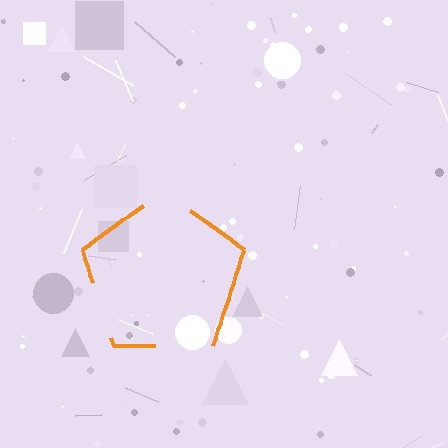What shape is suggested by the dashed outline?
The dashed outline suggests a pentagon.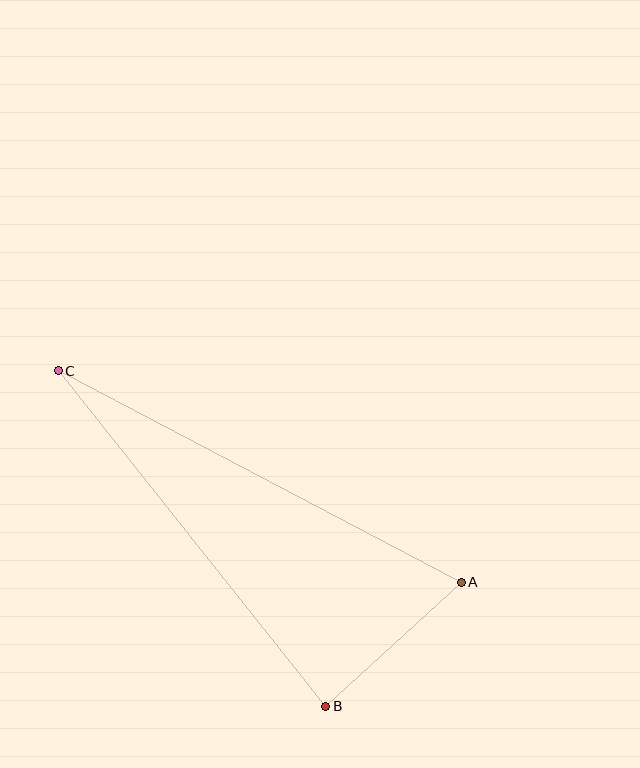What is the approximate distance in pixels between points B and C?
The distance between B and C is approximately 429 pixels.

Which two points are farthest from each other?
Points A and C are farthest from each other.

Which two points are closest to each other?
Points A and B are closest to each other.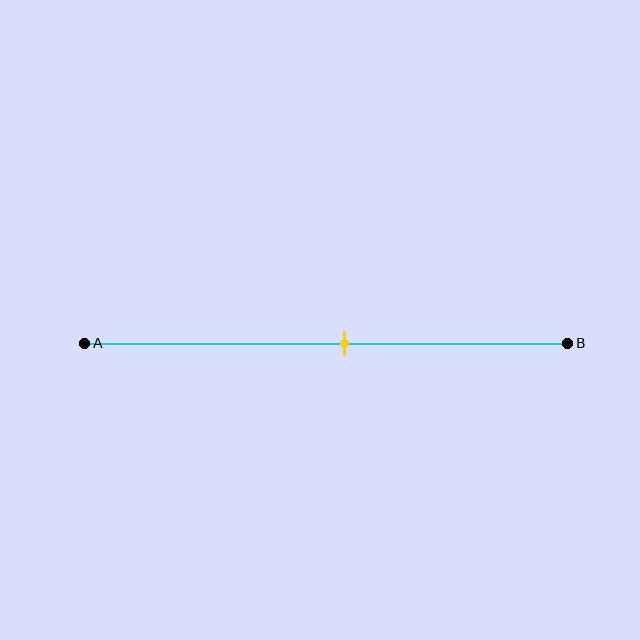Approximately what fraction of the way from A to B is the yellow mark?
The yellow mark is approximately 55% of the way from A to B.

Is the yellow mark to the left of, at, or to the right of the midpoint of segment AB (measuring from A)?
The yellow mark is to the right of the midpoint of segment AB.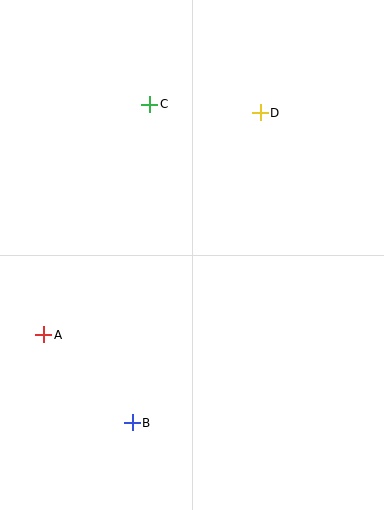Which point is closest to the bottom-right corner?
Point B is closest to the bottom-right corner.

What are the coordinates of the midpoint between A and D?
The midpoint between A and D is at (152, 224).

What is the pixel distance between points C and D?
The distance between C and D is 111 pixels.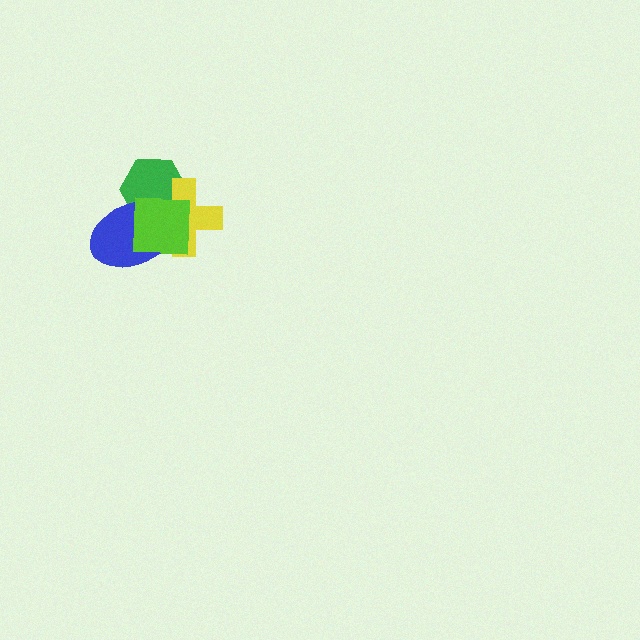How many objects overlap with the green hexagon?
3 objects overlap with the green hexagon.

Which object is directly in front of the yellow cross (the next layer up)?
The blue ellipse is directly in front of the yellow cross.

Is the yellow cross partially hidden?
Yes, it is partially covered by another shape.